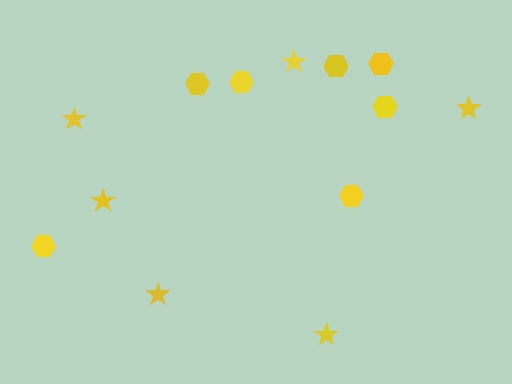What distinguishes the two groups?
There are 2 groups: one group of stars (6) and one group of hexagons (7).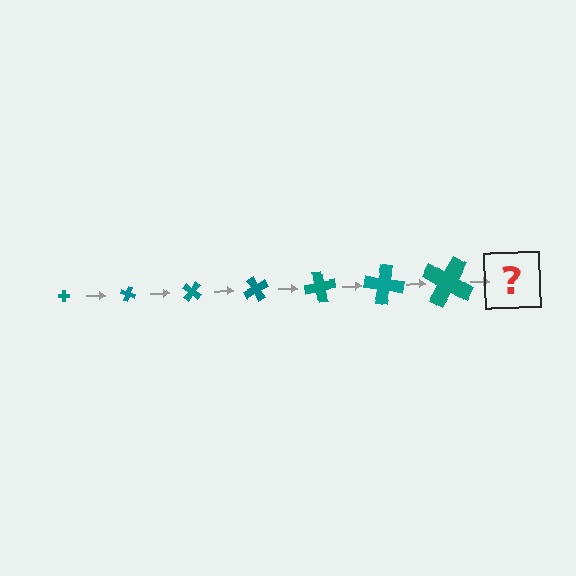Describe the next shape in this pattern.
It should be a cross, larger than the previous one and rotated 140 degrees from the start.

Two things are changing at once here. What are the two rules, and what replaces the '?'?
The two rules are that the cross grows larger each step and it rotates 20 degrees each step. The '?' should be a cross, larger than the previous one and rotated 140 degrees from the start.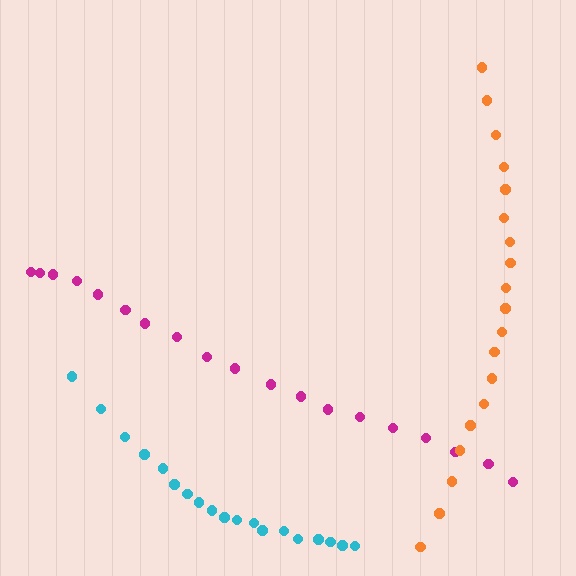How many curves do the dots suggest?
There are 3 distinct paths.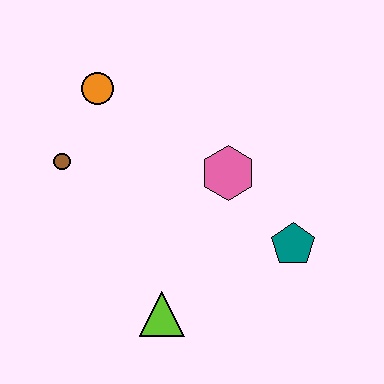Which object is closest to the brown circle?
The orange circle is closest to the brown circle.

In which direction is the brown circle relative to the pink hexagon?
The brown circle is to the left of the pink hexagon.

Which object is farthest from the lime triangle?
The orange circle is farthest from the lime triangle.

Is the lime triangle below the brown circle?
Yes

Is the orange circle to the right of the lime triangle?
No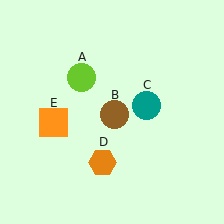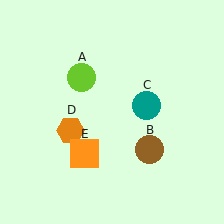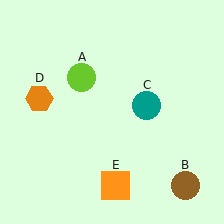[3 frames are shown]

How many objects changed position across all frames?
3 objects changed position: brown circle (object B), orange hexagon (object D), orange square (object E).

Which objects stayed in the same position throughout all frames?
Lime circle (object A) and teal circle (object C) remained stationary.